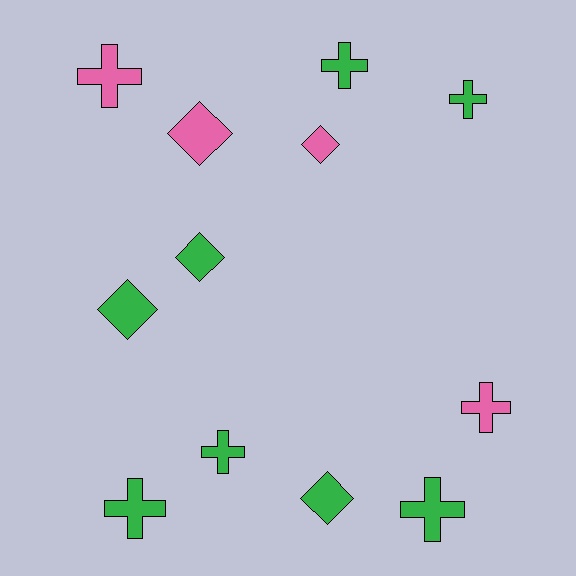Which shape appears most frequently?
Cross, with 7 objects.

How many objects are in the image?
There are 12 objects.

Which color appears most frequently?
Green, with 8 objects.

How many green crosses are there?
There are 5 green crosses.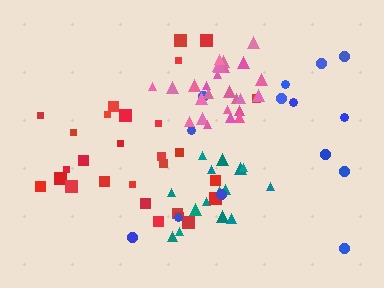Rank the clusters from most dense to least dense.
pink, teal, red, blue.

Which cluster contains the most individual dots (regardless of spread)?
Red (28).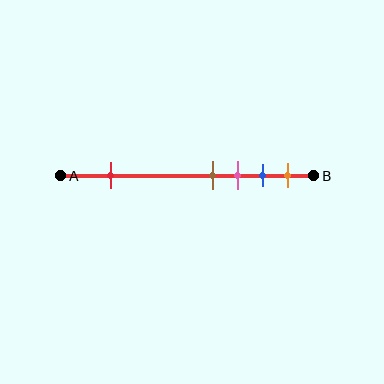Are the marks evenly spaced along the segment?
No, the marks are not evenly spaced.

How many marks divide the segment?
There are 5 marks dividing the segment.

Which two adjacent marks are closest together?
The brown and pink marks are the closest adjacent pair.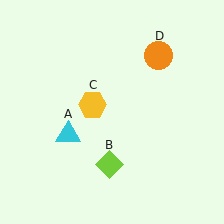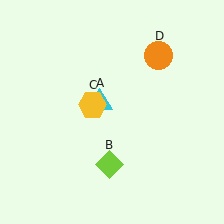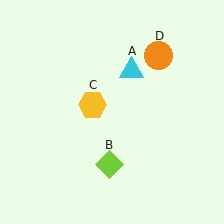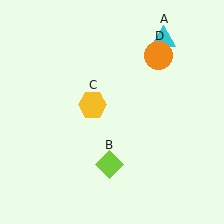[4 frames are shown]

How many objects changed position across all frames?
1 object changed position: cyan triangle (object A).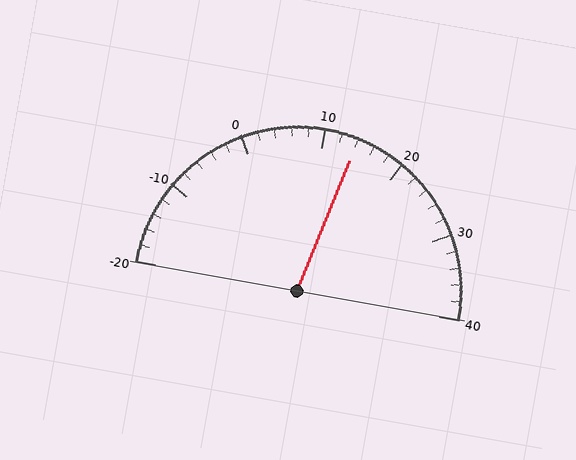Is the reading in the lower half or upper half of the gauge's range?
The reading is in the upper half of the range (-20 to 40).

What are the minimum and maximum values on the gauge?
The gauge ranges from -20 to 40.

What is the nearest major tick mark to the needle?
The nearest major tick mark is 10.